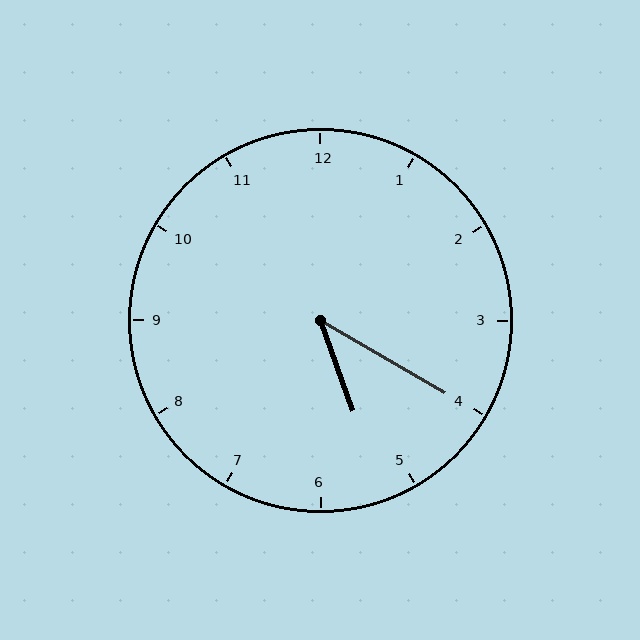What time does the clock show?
5:20.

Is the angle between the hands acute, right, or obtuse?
It is acute.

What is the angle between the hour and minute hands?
Approximately 40 degrees.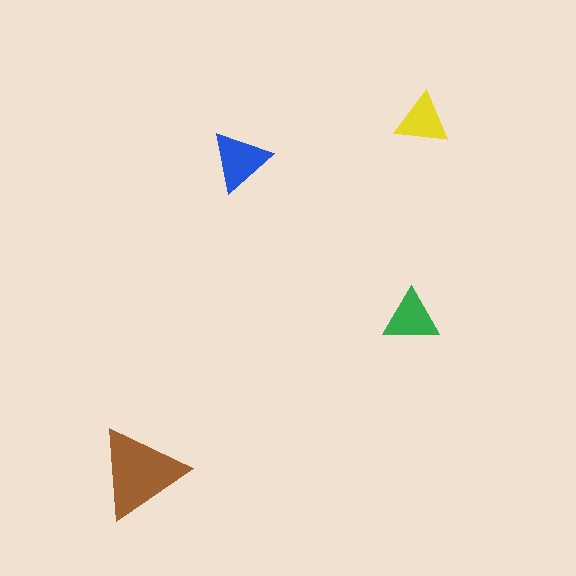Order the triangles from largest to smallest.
the brown one, the blue one, the green one, the yellow one.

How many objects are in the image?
There are 4 objects in the image.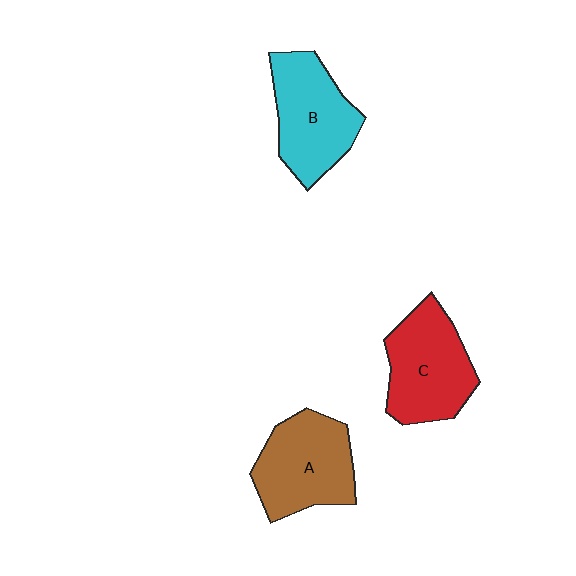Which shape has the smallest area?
Shape B (cyan).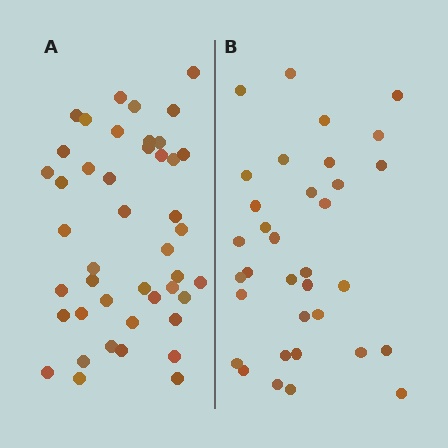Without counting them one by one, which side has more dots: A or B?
Region A (the left region) has more dots.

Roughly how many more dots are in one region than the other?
Region A has roughly 10 or so more dots than region B.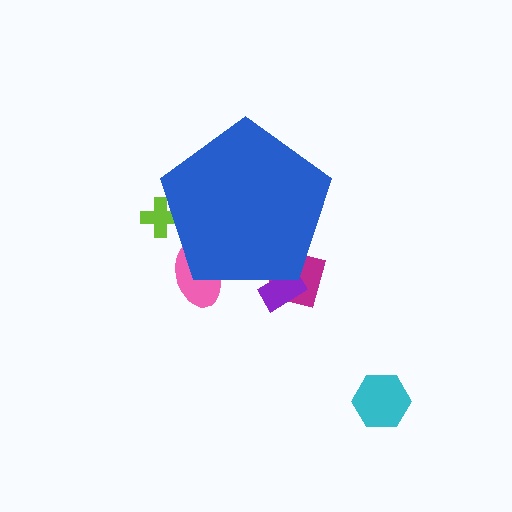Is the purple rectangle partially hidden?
Yes, the purple rectangle is partially hidden behind the blue pentagon.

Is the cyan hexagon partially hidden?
No, the cyan hexagon is fully visible.